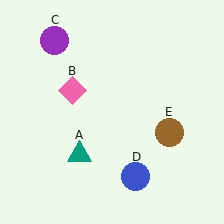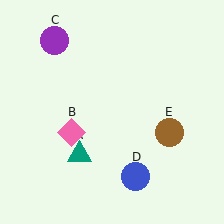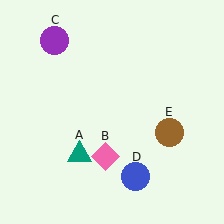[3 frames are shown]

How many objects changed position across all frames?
1 object changed position: pink diamond (object B).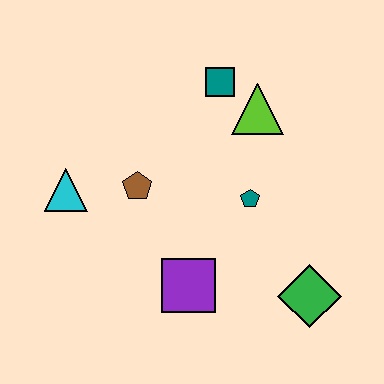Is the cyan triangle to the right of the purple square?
No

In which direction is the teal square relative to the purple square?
The teal square is above the purple square.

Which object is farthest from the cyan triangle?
The green diamond is farthest from the cyan triangle.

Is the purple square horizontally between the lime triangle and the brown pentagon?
Yes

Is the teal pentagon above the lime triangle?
No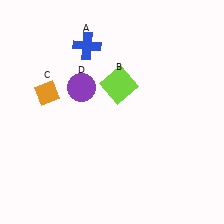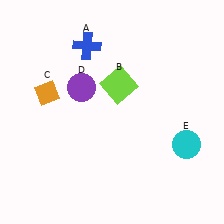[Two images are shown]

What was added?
A cyan circle (E) was added in Image 2.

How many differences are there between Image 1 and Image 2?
There is 1 difference between the two images.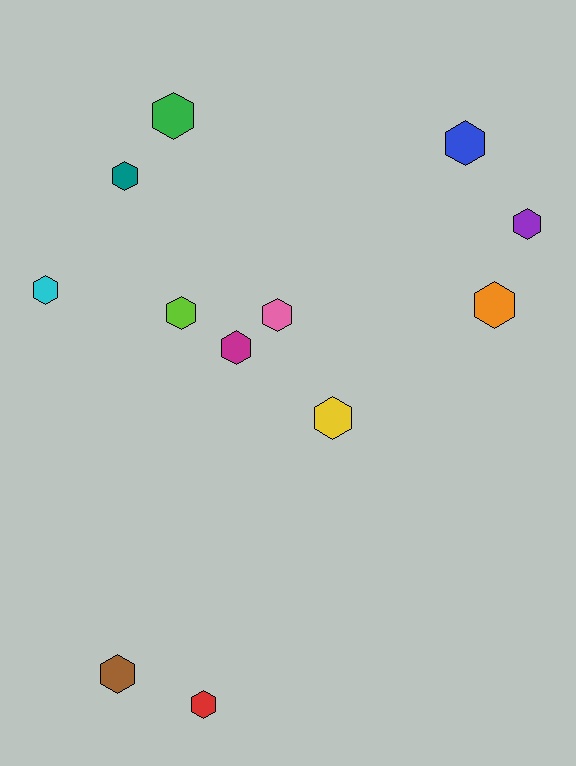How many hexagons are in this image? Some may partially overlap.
There are 12 hexagons.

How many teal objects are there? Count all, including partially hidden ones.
There is 1 teal object.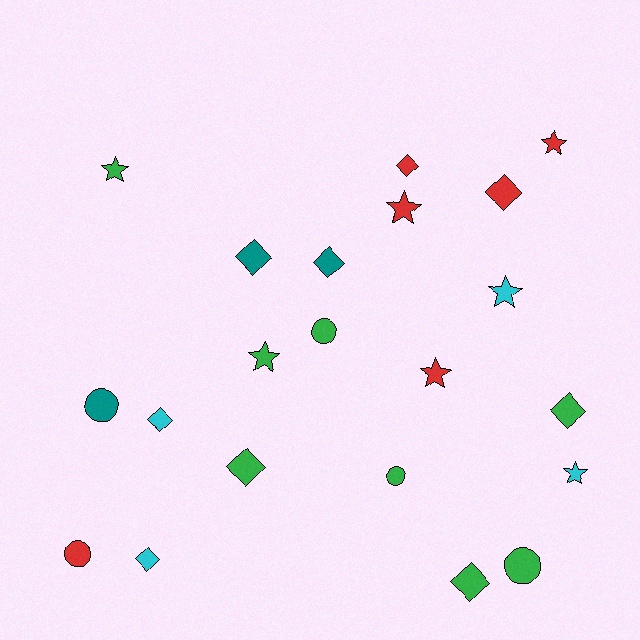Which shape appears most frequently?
Diamond, with 9 objects.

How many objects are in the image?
There are 21 objects.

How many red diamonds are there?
There are 2 red diamonds.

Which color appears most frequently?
Green, with 8 objects.